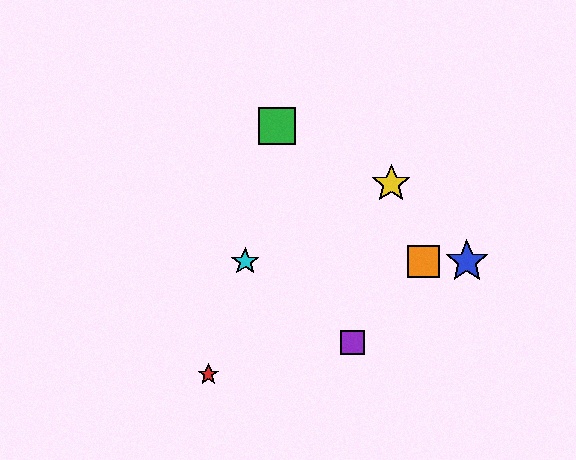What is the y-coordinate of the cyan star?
The cyan star is at y≈261.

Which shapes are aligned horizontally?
The blue star, the orange square, the cyan star are aligned horizontally.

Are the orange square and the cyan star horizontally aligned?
Yes, both are at y≈261.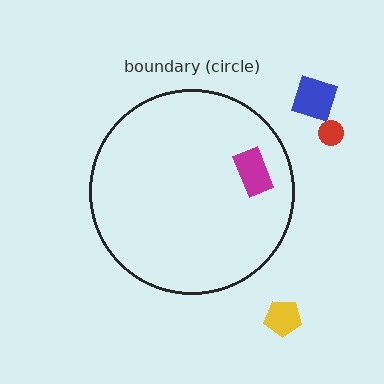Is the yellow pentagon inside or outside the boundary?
Outside.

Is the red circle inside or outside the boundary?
Outside.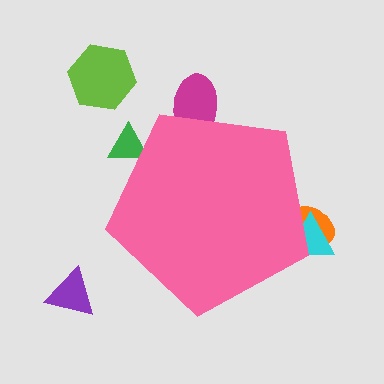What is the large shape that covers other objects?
A pink pentagon.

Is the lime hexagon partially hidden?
No, the lime hexagon is fully visible.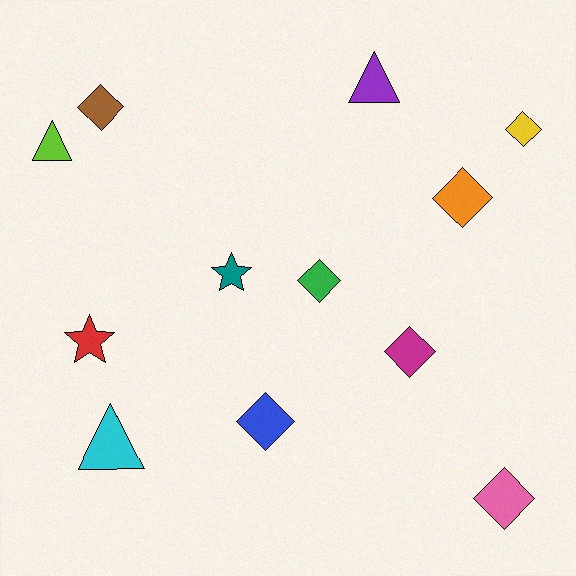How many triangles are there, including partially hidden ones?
There are 3 triangles.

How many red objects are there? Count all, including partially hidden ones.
There is 1 red object.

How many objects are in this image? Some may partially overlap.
There are 12 objects.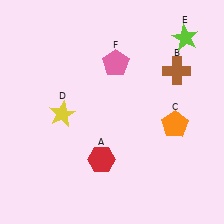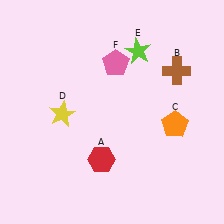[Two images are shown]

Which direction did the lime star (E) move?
The lime star (E) moved left.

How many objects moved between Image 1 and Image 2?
1 object moved between the two images.